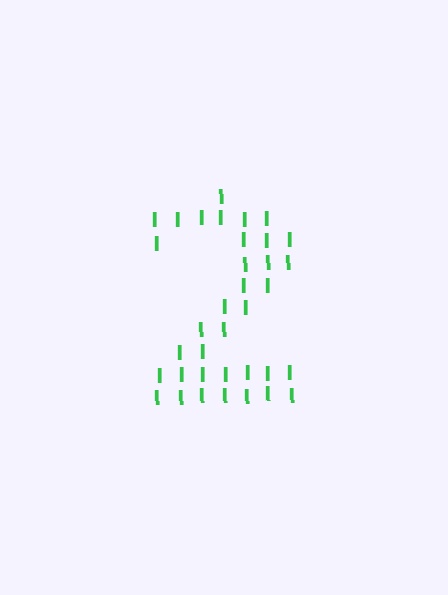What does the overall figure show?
The overall figure shows the digit 2.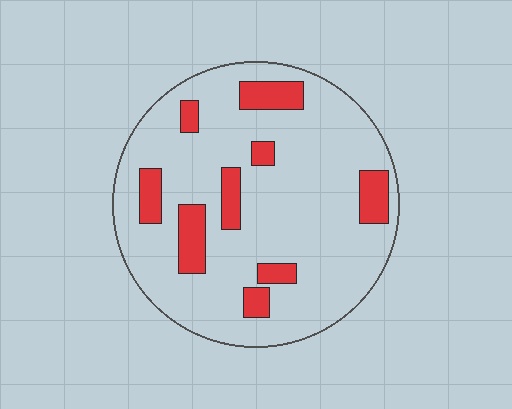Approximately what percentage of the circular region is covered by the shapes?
Approximately 15%.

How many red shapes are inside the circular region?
9.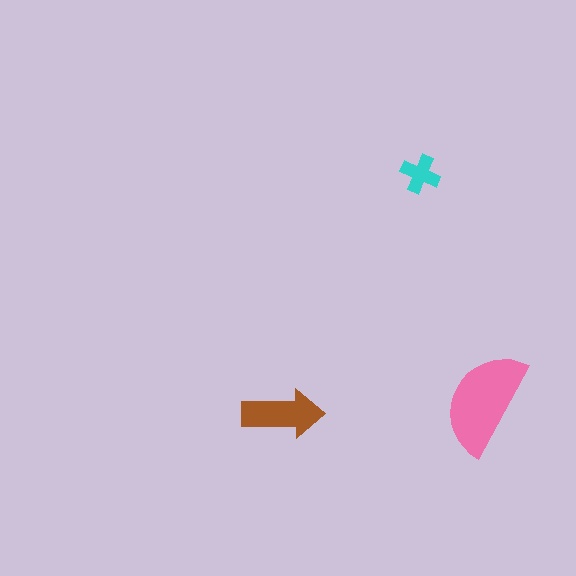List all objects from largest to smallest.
The pink semicircle, the brown arrow, the cyan cross.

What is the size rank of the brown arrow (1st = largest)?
2nd.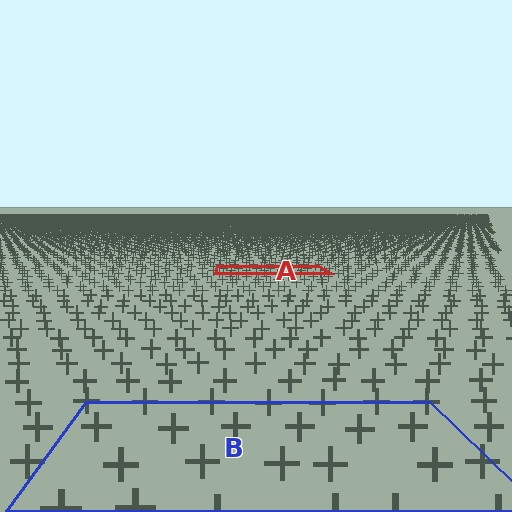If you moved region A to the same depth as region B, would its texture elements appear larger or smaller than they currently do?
They would appear larger. At a closer depth, the same texture elements are projected at a bigger on-screen size.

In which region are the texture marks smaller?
The texture marks are smaller in region A, because it is farther away.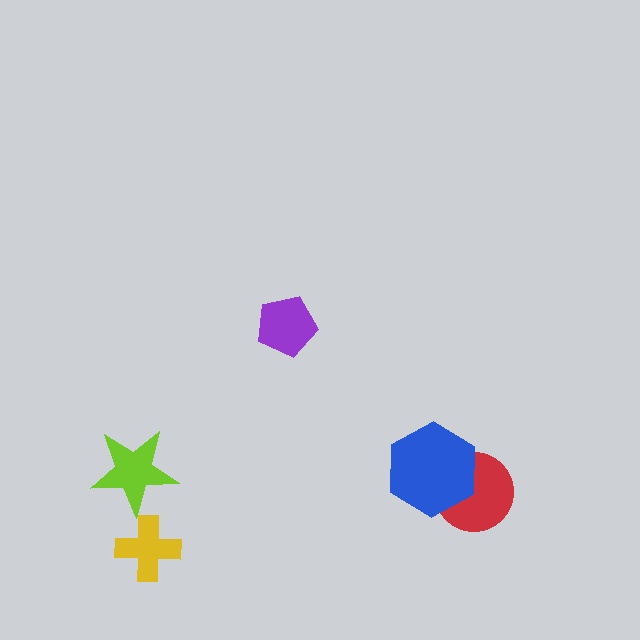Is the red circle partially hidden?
Yes, it is partially covered by another shape.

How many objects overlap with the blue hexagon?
1 object overlaps with the blue hexagon.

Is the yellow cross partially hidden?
No, no other shape covers it.